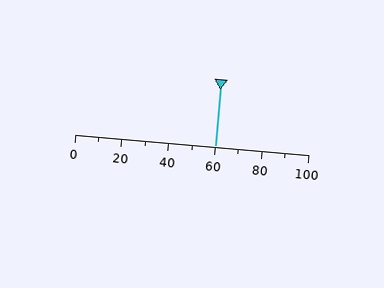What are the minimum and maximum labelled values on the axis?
The axis runs from 0 to 100.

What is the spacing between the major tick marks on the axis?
The major ticks are spaced 20 apart.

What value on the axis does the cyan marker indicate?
The marker indicates approximately 60.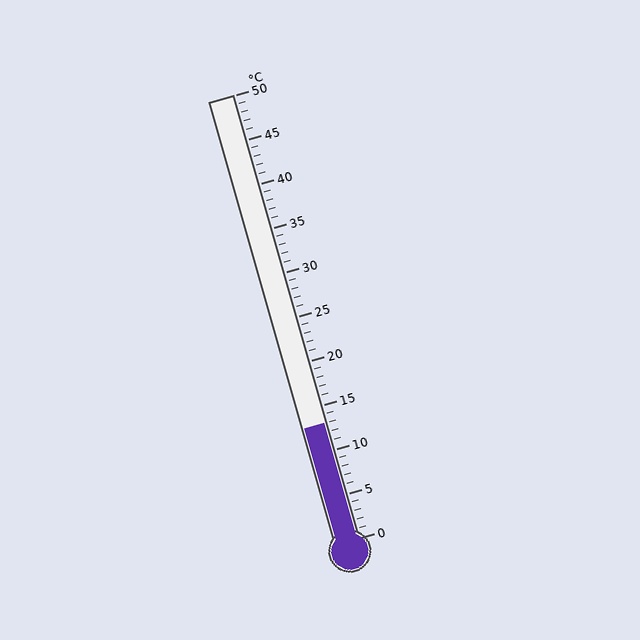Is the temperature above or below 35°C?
The temperature is below 35°C.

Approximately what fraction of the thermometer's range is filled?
The thermometer is filled to approximately 25% of its range.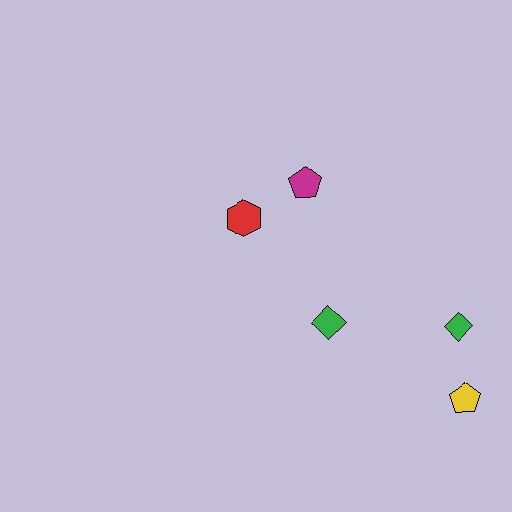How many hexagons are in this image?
There is 1 hexagon.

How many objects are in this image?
There are 5 objects.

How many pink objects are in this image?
There are no pink objects.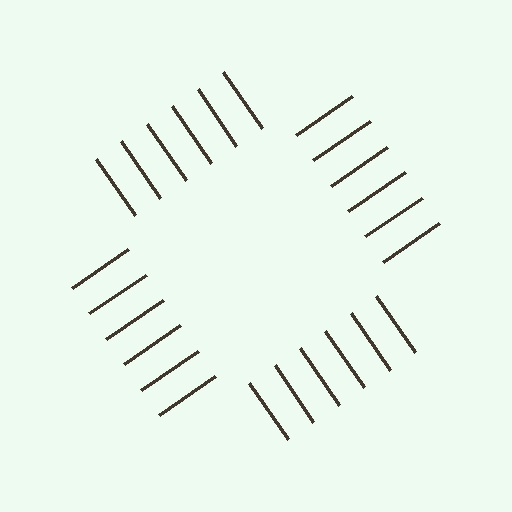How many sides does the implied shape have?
4 sides — the line-ends trace a square.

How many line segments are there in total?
24 — 6 along each of the 4 edges.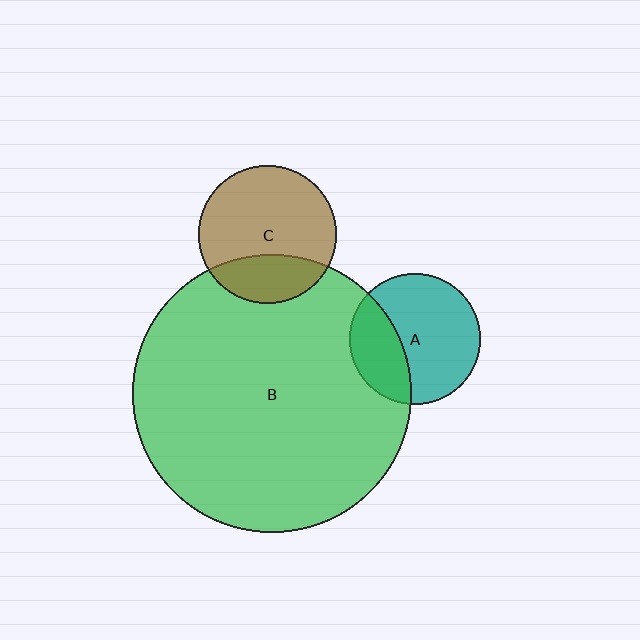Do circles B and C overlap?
Yes.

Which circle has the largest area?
Circle B (green).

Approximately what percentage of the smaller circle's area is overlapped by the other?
Approximately 30%.